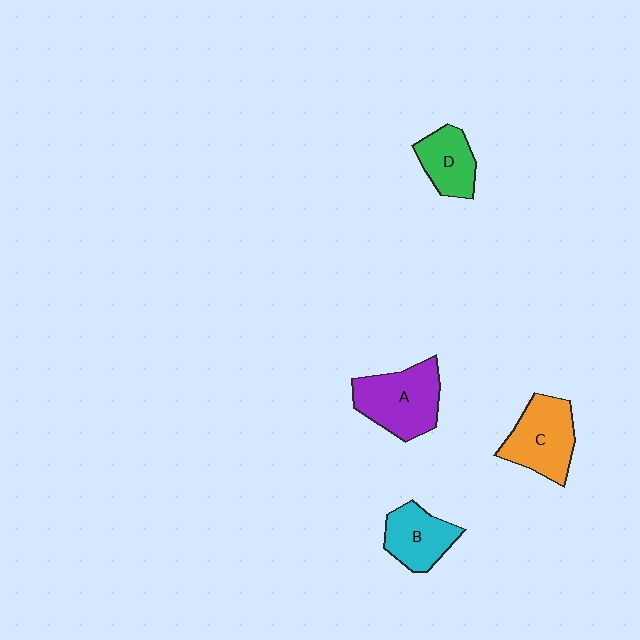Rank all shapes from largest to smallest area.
From largest to smallest: A (purple), C (orange), B (cyan), D (green).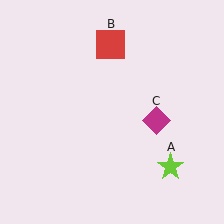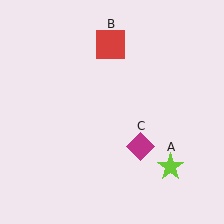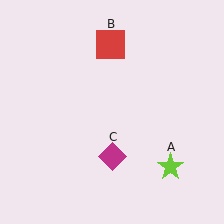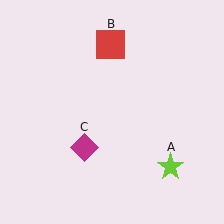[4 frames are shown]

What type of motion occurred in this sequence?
The magenta diamond (object C) rotated clockwise around the center of the scene.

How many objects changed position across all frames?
1 object changed position: magenta diamond (object C).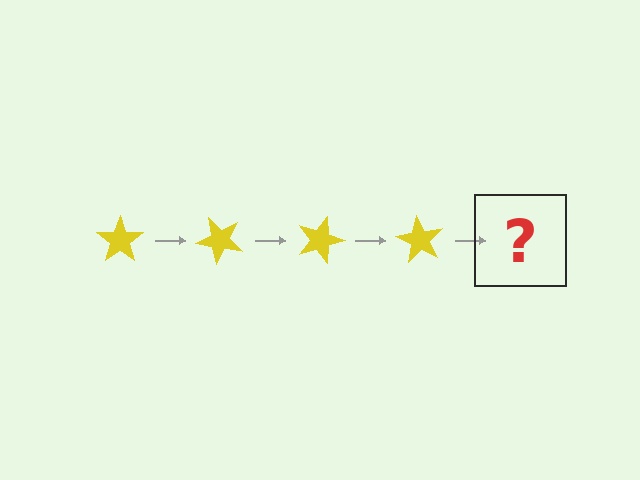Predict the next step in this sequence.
The next step is a yellow star rotated 180 degrees.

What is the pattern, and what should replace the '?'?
The pattern is that the star rotates 45 degrees each step. The '?' should be a yellow star rotated 180 degrees.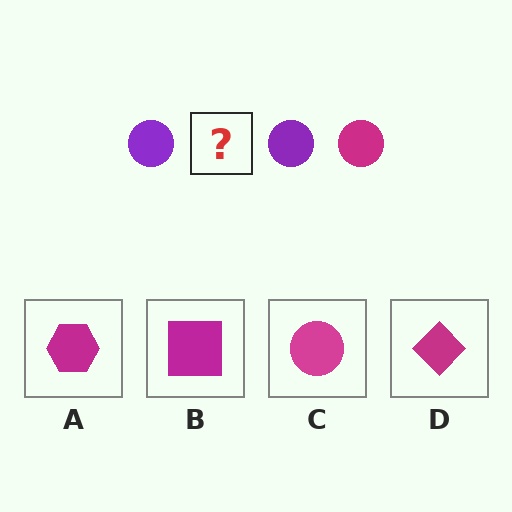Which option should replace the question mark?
Option C.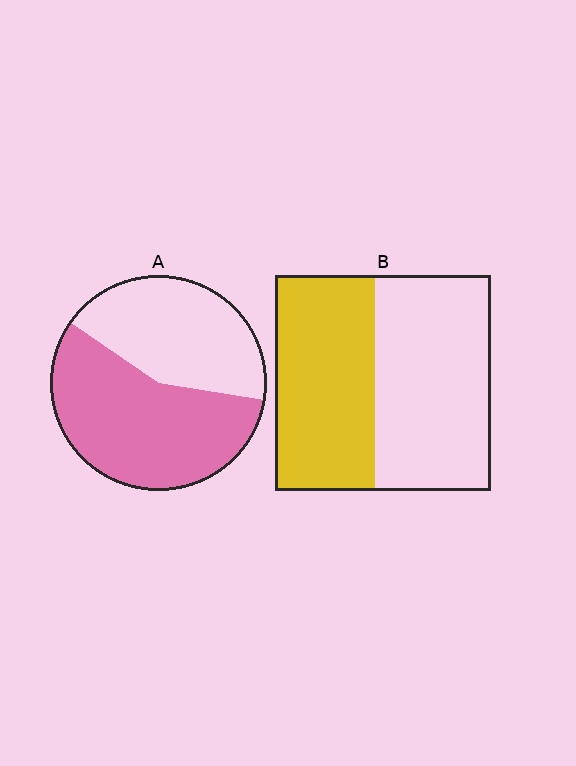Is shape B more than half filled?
Roughly half.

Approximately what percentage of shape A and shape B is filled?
A is approximately 55% and B is approximately 45%.